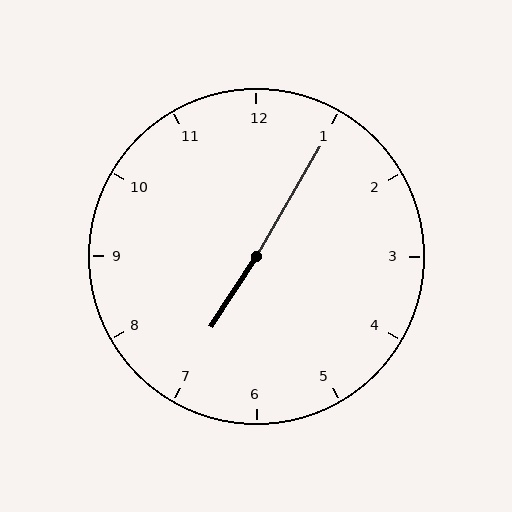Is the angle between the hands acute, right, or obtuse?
It is obtuse.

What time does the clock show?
7:05.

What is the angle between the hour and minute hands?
Approximately 178 degrees.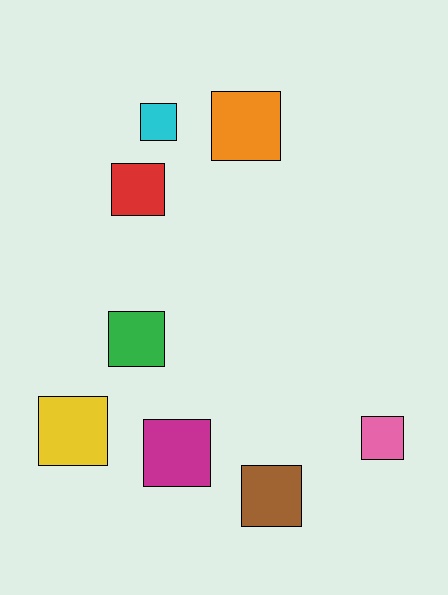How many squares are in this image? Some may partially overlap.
There are 8 squares.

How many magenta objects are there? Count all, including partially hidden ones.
There is 1 magenta object.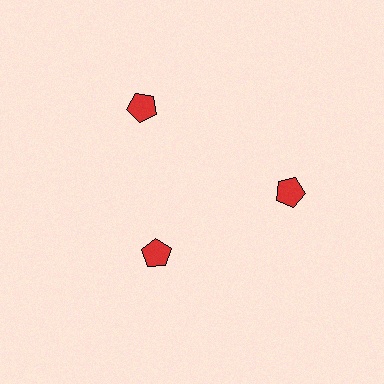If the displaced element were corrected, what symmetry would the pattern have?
It would have 3-fold rotational symmetry — the pattern would map onto itself every 120 degrees.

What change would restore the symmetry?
The symmetry would be restored by moving it outward, back onto the ring so that all 3 pentagons sit at equal angles and equal distance from the center.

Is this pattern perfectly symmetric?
No. The 3 red pentagons are arranged in a ring, but one element near the 7 o'clock position is pulled inward toward the center, breaking the 3-fold rotational symmetry.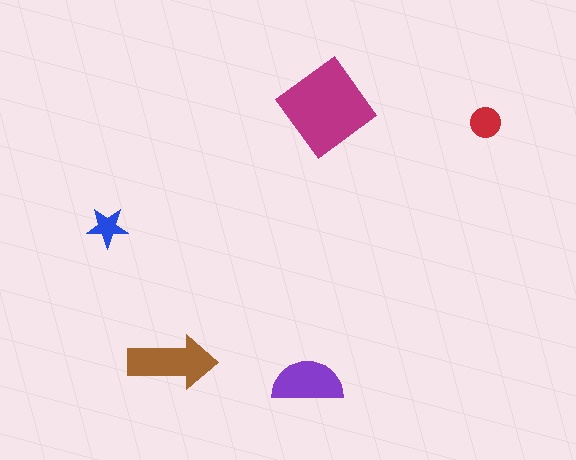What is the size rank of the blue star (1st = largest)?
5th.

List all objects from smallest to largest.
The blue star, the red circle, the purple semicircle, the brown arrow, the magenta diamond.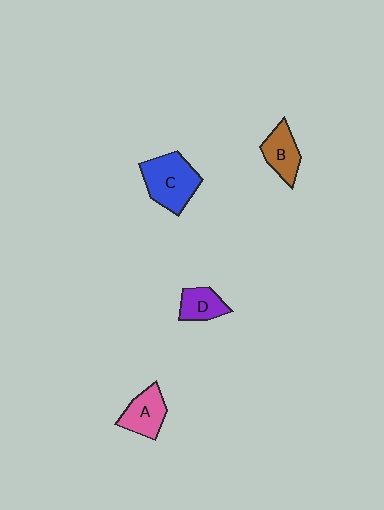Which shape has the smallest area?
Shape D (purple).